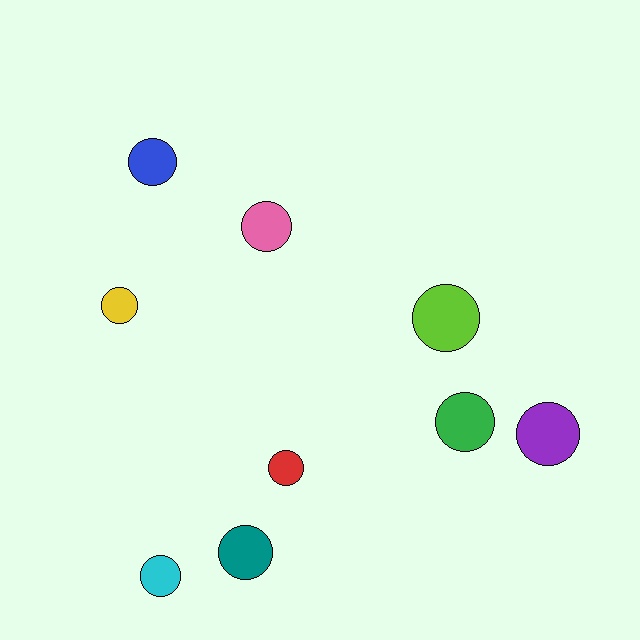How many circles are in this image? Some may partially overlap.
There are 9 circles.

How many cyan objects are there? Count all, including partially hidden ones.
There is 1 cyan object.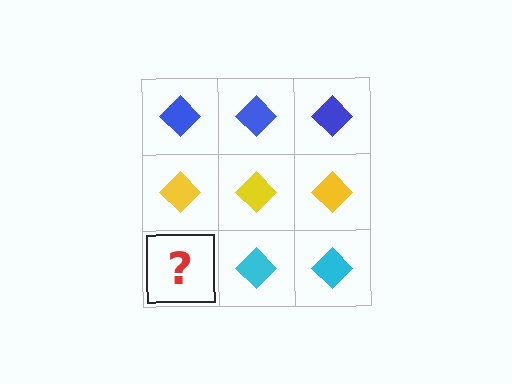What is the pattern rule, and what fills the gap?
The rule is that each row has a consistent color. The gap should be filled with a cyan diamond.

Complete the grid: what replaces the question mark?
The question mark should be replaced with a cyan diamond.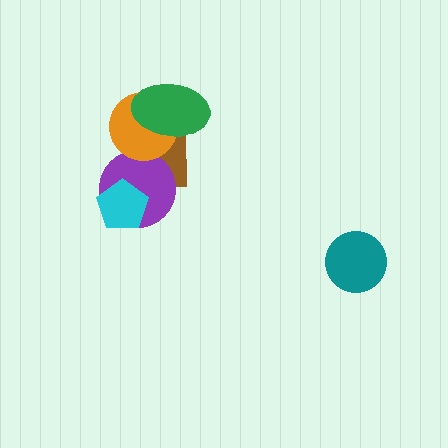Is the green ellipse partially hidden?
No, no other shape covers it.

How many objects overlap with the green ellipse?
2 objects overlap with the green ellipse.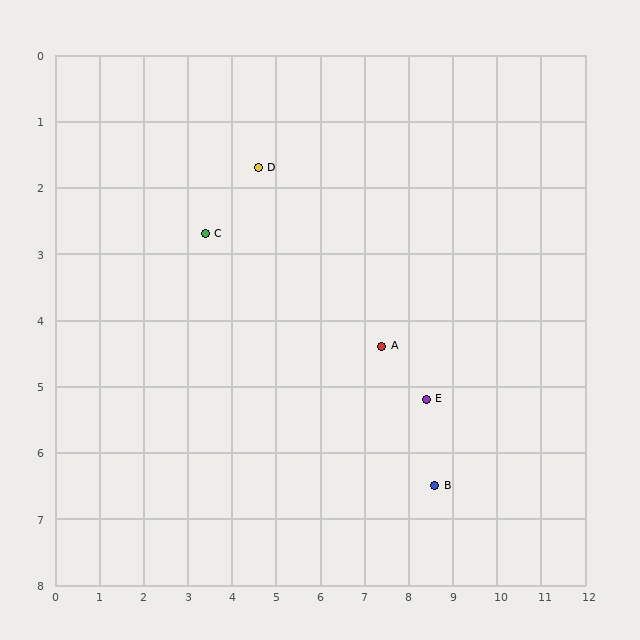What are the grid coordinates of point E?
Point E is at approximately (8.4, 5.2).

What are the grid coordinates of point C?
Point C is at approximately (3.4, 2.7).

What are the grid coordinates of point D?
Point D is at approximately (4.6, 1.7).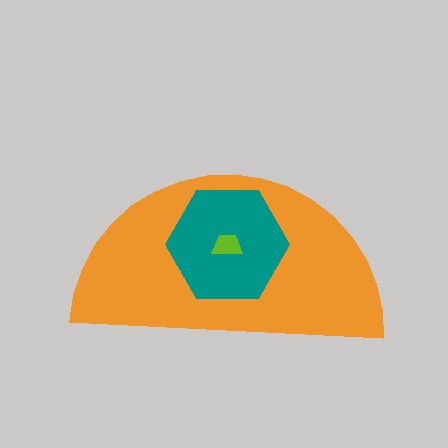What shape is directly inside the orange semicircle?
The teal hexagon.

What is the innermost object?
The lime trapezoid.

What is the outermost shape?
The orange semicircle.